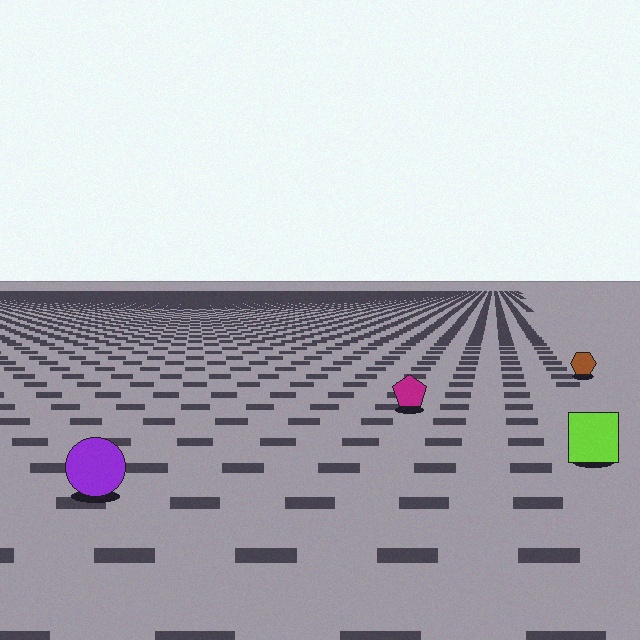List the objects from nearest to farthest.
From nearest to farthest: the purple circle, the lime square, the magenta pentagon, the brown hexagon.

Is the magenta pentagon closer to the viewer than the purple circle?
No. The purple circle is closer — you can tell from the texture gradient: the ground texture is coarser near it.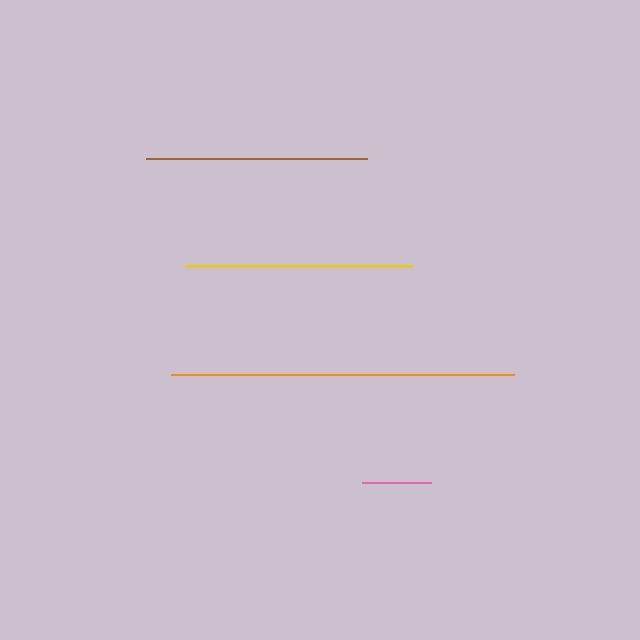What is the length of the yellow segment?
The yellow segment is approximately 226 pixels long.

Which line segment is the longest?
The orange line is the longest at approximately 344 pixels.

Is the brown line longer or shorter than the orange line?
The orange line is longer than the brown line.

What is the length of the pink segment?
The pink segment is approximately 70 pixels long.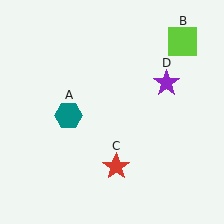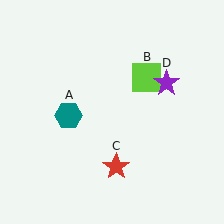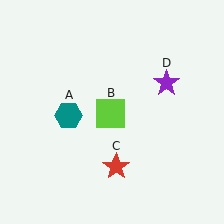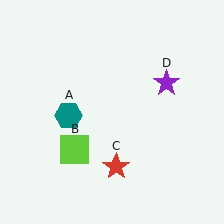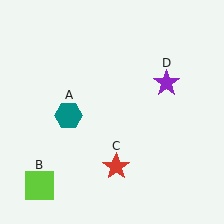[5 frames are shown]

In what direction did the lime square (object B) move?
The lime square (object B) moved down and to the left.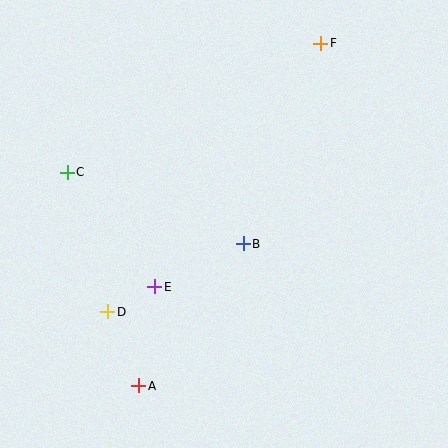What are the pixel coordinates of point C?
Point C is at (67, 172).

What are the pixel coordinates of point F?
Point F is at (321, 43).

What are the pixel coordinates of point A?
Point A is at (139, 386).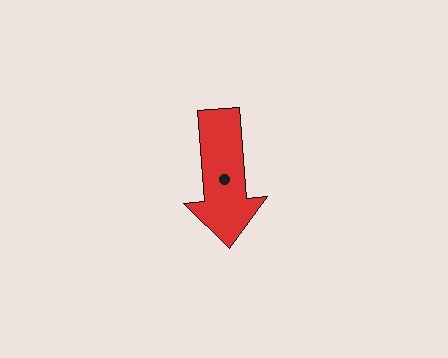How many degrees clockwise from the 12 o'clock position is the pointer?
Approximately 175 degrees.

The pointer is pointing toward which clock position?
Roughly 6 o'clock.